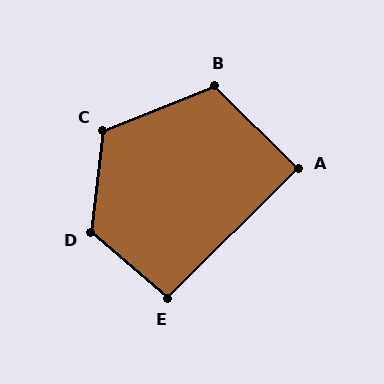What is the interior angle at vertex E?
Approximately 95 degrees (approximately right).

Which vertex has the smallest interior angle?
A, at approximately 89 degrees.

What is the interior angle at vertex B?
Approximately 113 degrees (obtuse).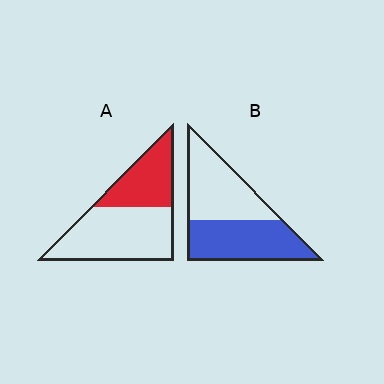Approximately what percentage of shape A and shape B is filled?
A is approximately 35% and B is approximately 50%.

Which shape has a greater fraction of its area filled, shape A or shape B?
Shape B.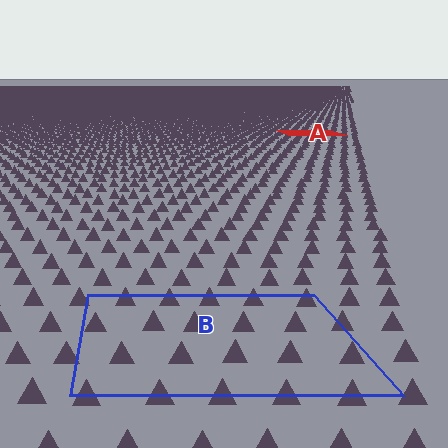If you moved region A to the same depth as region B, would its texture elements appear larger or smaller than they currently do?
They would appear larger. At a closer depth, the same texture elements are projected at a bigger on-screen size.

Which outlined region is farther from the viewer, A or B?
Region A is farther from the viewer — the texture elements inside it appear smaller and more densely packed.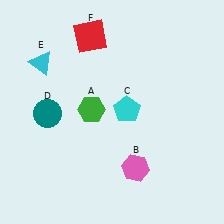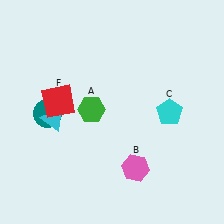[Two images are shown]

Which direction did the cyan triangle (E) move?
The cyan triangle (E) moved down.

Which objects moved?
The objects that moved are: the cyan pentagon (C), the cyan triangle (E), the red square (F).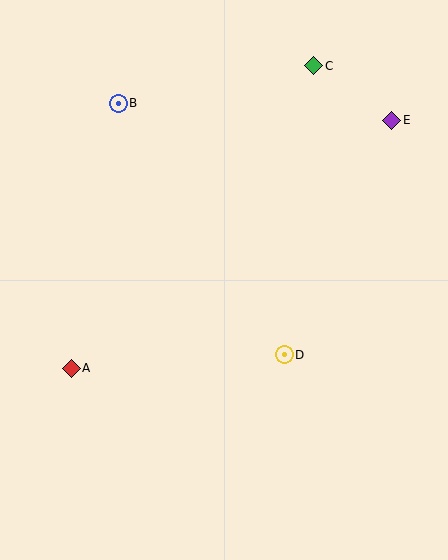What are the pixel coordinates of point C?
Point C is at (314, 66).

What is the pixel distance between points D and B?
The distance between D and B is 301 pixels.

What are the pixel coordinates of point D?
Point D is at (284, 355).